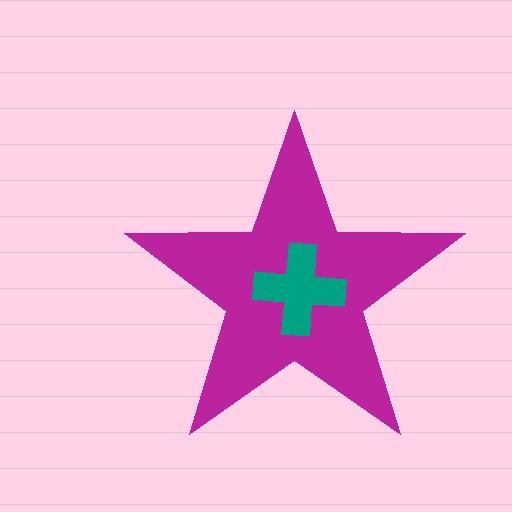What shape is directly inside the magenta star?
The teal cross.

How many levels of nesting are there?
2.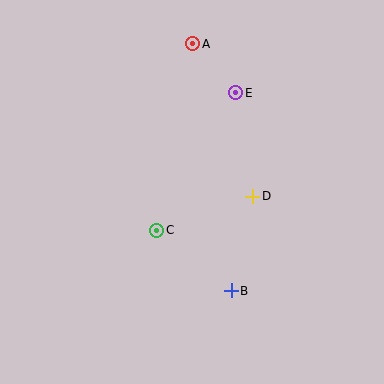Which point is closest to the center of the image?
Point C at (157, 230) is closest to the center.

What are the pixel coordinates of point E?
Point E is at (236, 93).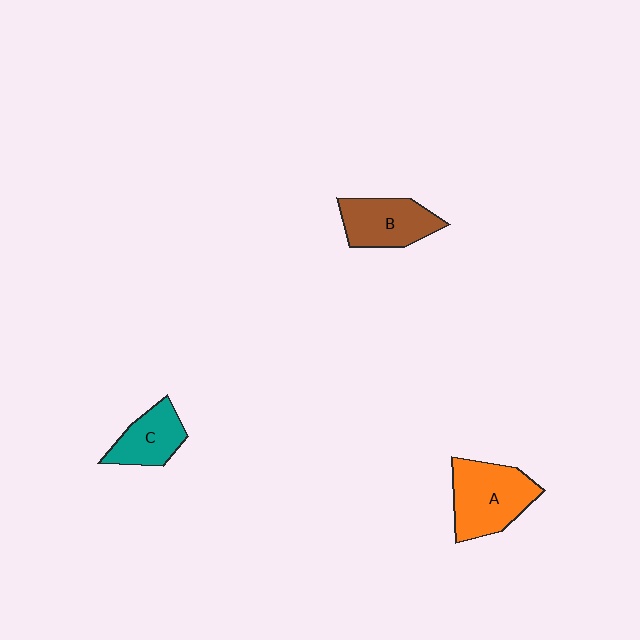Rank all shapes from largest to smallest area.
From largest to smallest: A (orange), B (brown), C (teal).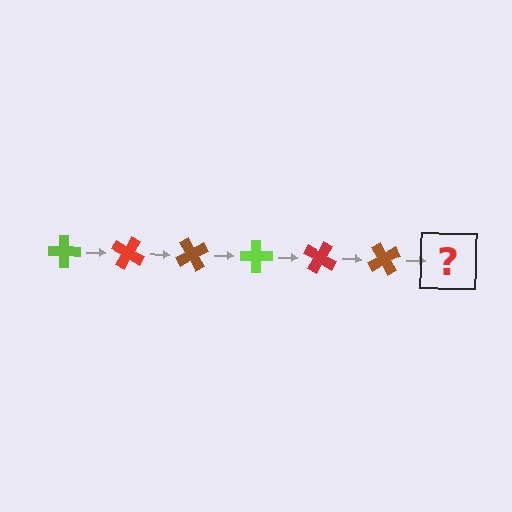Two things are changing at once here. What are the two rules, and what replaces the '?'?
The two rules are that it rotates 30 degrees each step and the color cycles through lime, red, and brown. The '?' should be a lime cross, rotated 180 degrees from the start.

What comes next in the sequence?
The next element should be a lime cross, rotated 180 degrees from the start.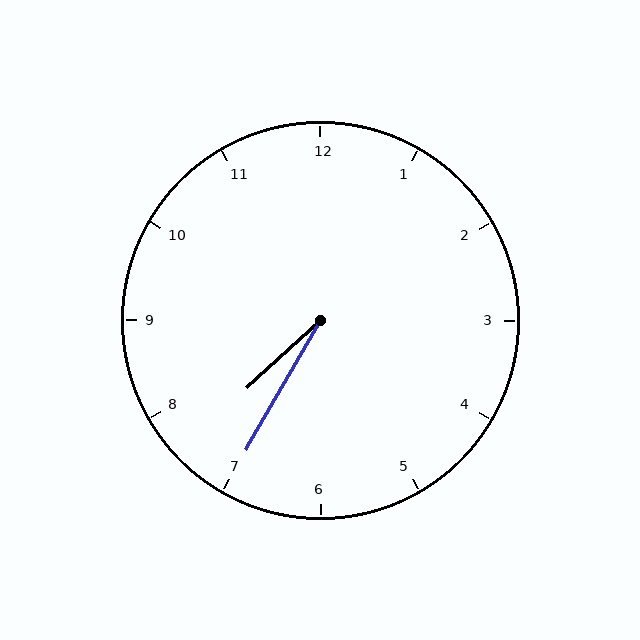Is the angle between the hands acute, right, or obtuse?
It is acute.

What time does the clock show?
7:35.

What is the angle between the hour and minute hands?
Approximately 18 degrees.